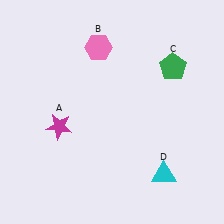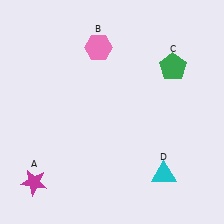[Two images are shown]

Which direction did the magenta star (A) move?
The magenta star (A) moved down.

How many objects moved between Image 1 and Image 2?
1 object moved between the two images.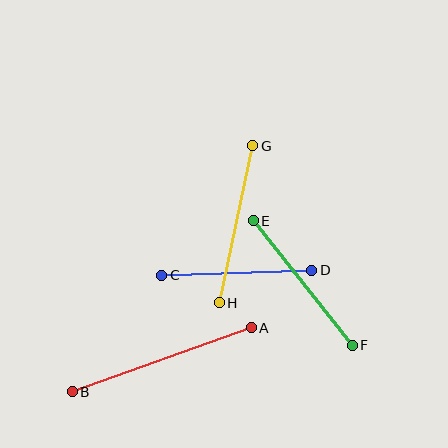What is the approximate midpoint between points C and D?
The midpoint is at approximately (237, 273) pixels.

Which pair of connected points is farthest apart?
Points A and B are farthest apart.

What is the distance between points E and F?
The distance is approximately 159 pixels.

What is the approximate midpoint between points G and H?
The midpoint is at approximately (236, 224) pixels.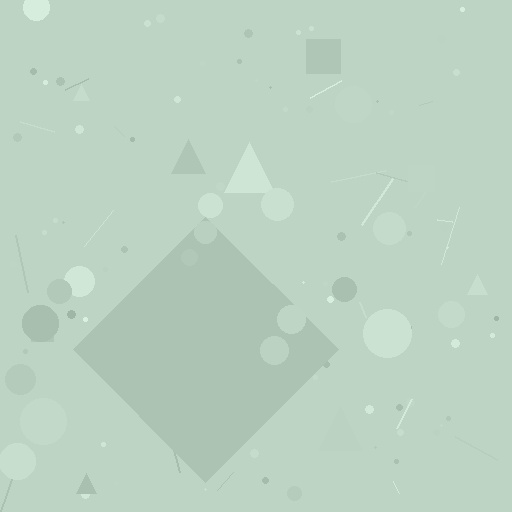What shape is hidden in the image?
A diamond is hidden in the image.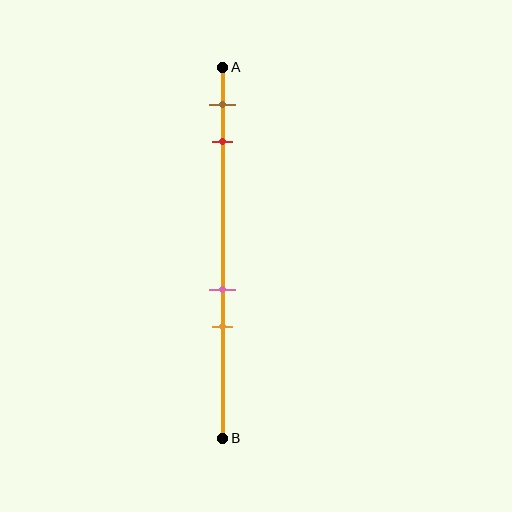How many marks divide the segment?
There are 4 marks dividing the segment.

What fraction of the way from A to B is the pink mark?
The pink mark is approximately 60% (0.6) of the way from A to B.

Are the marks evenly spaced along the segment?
No, the marks are not evenly spaced.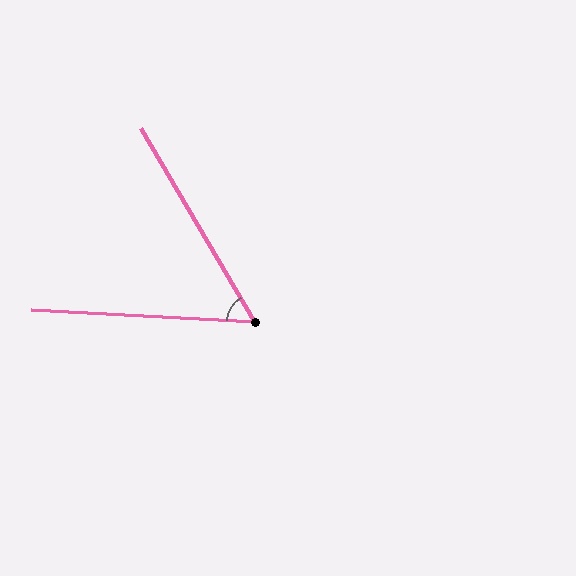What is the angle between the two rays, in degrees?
Approximately 56 degrees.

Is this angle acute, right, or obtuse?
It is acute.